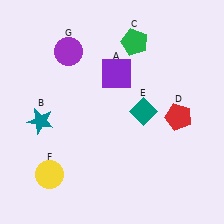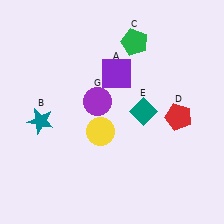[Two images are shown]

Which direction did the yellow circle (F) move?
The yellow circle (F) moved right.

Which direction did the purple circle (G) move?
The purple circle (G) moved down.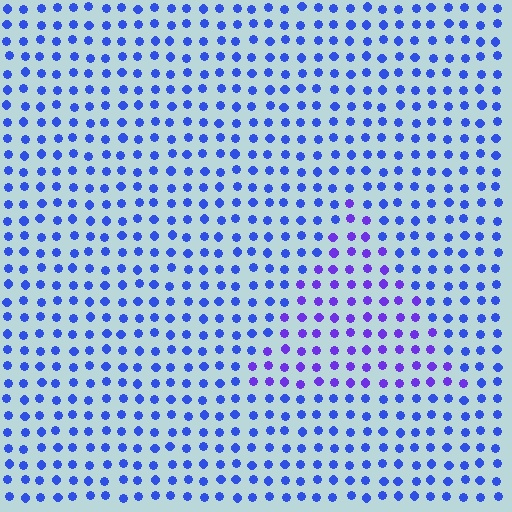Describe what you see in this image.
The image is filled with small blue elements in a uniform arrangement. A triangle-shaped region is visible where the elements are tinted to a slightly different hue, forming a subtle color boundary.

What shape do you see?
I see a triangle.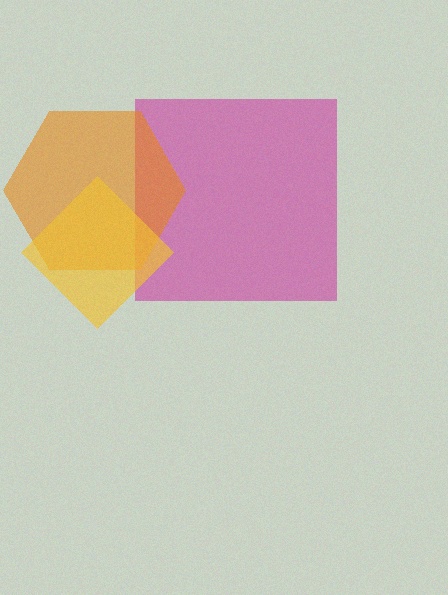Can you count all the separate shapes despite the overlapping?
Yes, there are 3 separate shapes.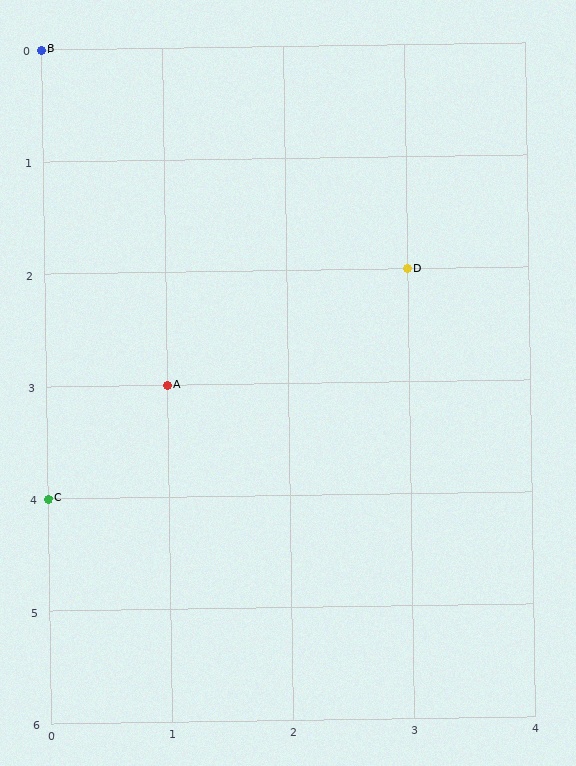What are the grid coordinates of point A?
Point A is at grid coordinates (1, 3).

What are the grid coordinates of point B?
Point B is at grid coordinates (0, 0).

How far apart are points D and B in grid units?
Points D and B are 3 columns and 2 rows apart (about 3.6 grid units diagonally).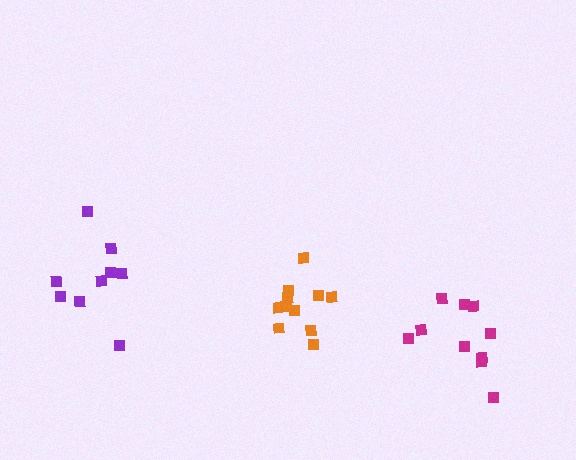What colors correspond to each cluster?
The clusters are colored: purple, orange, magenta.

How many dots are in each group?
Group 1: 9 dots, Group 2: 11 dots, Group 3: 10 dots (30 total).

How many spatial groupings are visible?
There are 3 spatial groupings.